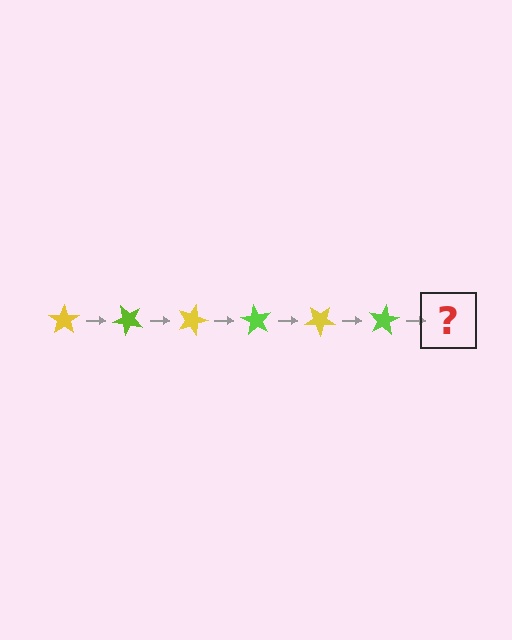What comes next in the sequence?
The next element should be a yellow star, rotated 270 degrees from the start.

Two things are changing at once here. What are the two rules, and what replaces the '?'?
The two rules are that it rotates 45 degrees each step and the color cycles through yellow and lime. The '?' should be a yellow star, rotated 270 degrees from the start.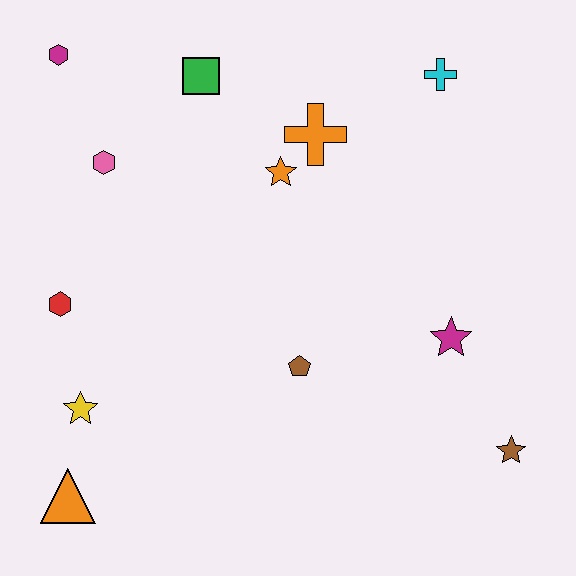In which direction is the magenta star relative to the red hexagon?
The magenta star is to the right of the red hexagon.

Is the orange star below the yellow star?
No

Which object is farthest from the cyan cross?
The orange triangle is farthest from the cyan cross.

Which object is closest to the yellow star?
The orange triangle is closest to the yellow star.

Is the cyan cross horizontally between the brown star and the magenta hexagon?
Yes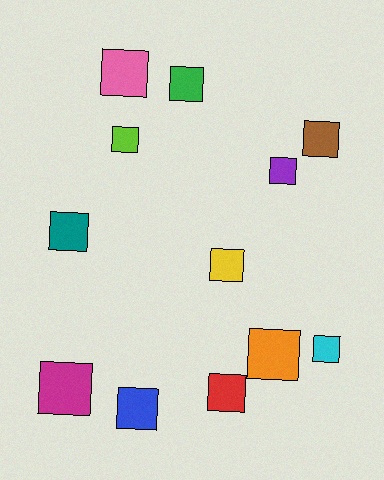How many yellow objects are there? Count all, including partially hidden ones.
There is 1 yellow object.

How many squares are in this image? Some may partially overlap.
There are 12 squares.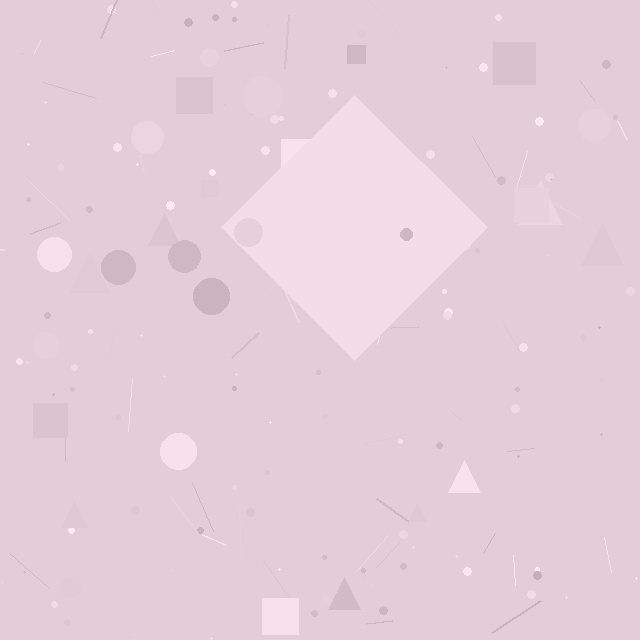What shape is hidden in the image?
A diamond is hidden in the image.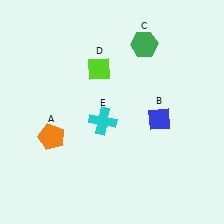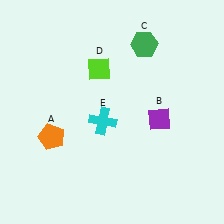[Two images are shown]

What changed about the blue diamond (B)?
In Image 1, B is blue. In Image 2, it changed to purple.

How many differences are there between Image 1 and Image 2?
There is 1 difference between the two images.